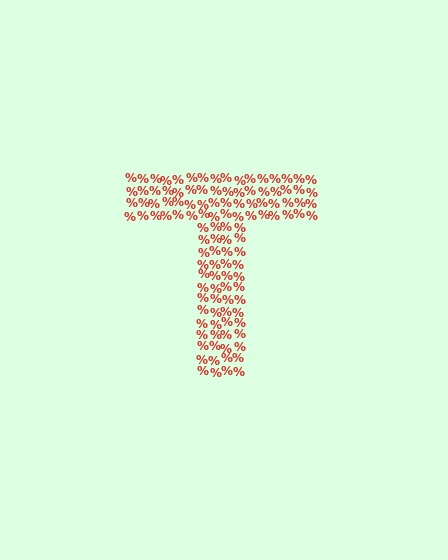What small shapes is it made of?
It is made of small percent signs.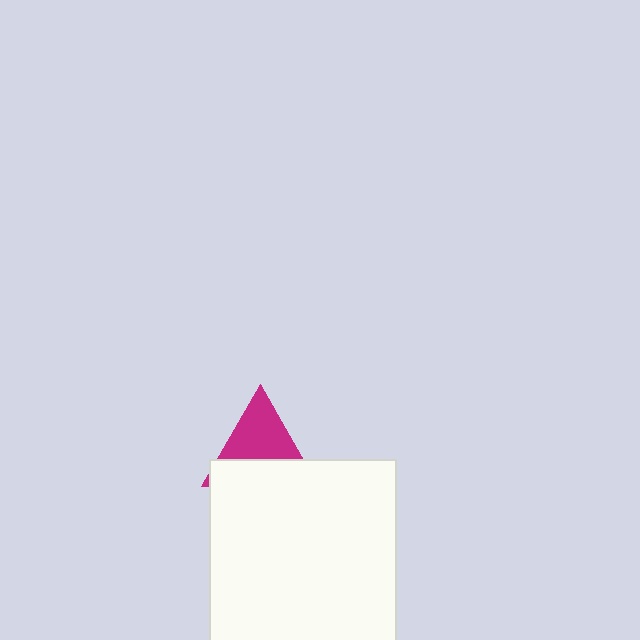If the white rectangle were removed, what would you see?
You would see the complete magenta triangle.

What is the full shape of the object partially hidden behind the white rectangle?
The partially hidden object is a magenta triangle.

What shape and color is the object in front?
The object in front is a white rectangle.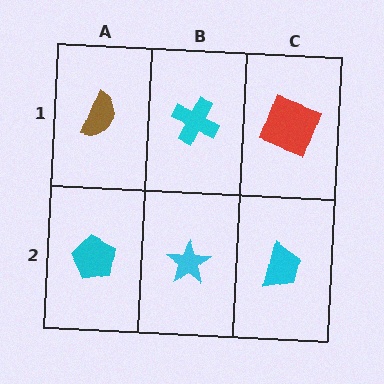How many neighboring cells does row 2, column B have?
3.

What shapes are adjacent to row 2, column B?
A cyan cross (row 1, column B), a cyan pentagon (row 2, column A), a cyan trapezoid (row 2, column C).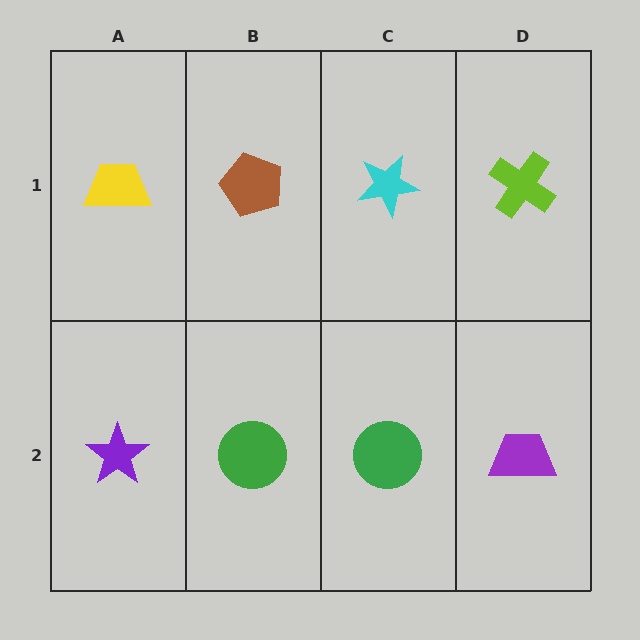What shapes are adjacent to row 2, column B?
A brown pentagon (row 1, column B), a purple star (row 2, column A), a green circle (row 2, column C).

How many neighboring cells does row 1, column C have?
3.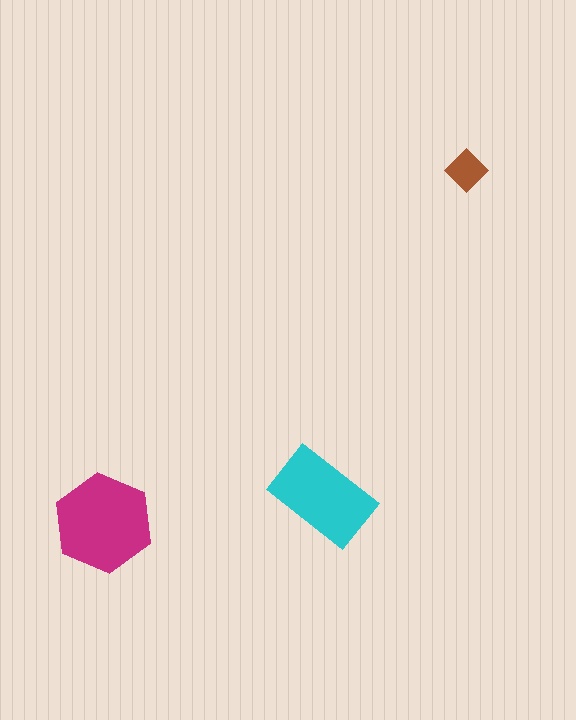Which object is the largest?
The magenta hexagon.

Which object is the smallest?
The brown diamond.